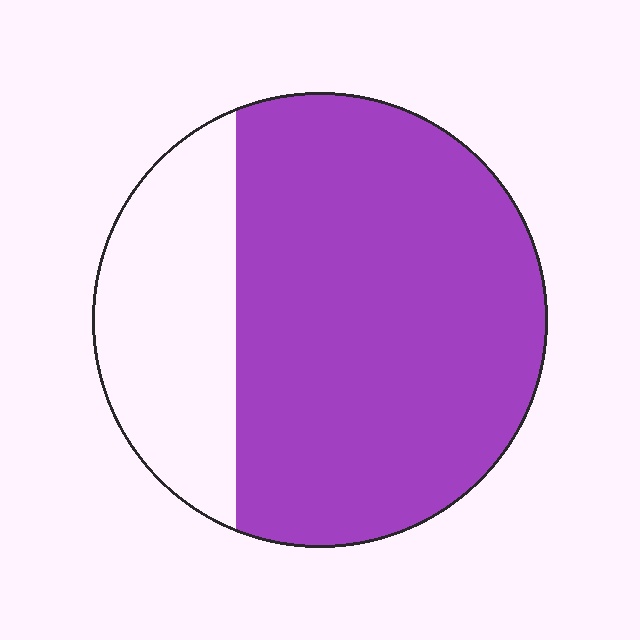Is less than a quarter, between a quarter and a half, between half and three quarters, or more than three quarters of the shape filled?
Between half and three quarters.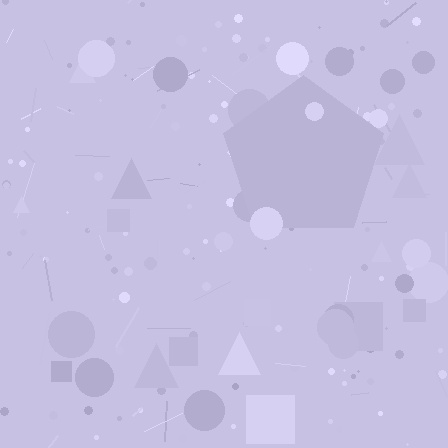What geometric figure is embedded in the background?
A pentagon is embedded in the background.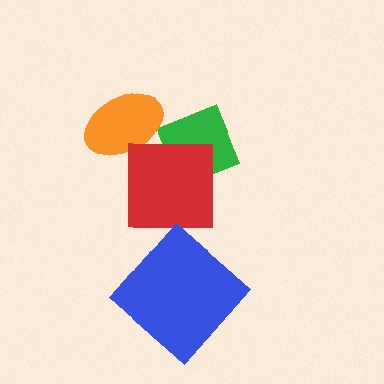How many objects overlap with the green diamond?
2 objects overlap with the green diamond.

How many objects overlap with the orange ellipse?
1 object overlaps with the orange ellipse.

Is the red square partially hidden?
No, no other shape covers it.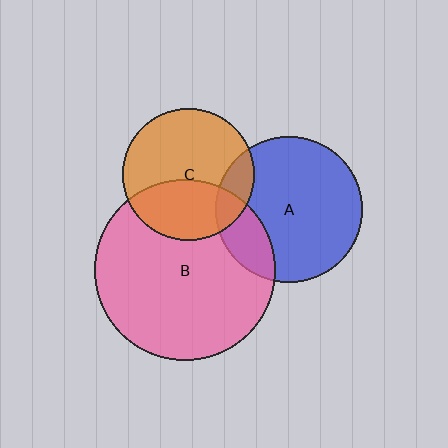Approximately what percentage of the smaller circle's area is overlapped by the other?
Approximately 35%.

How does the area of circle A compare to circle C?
Approximately 1.2 times.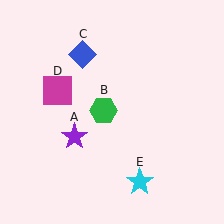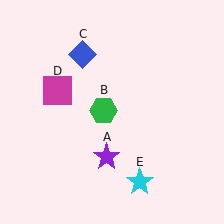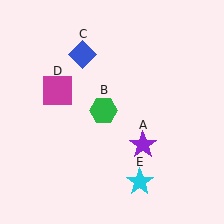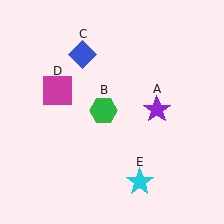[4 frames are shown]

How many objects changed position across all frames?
1 object changed position: purple star (object A).